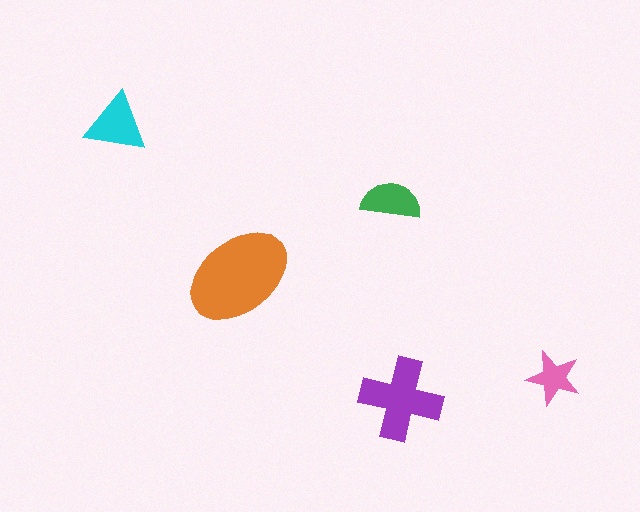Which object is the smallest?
The pink star.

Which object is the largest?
The orange ellipse.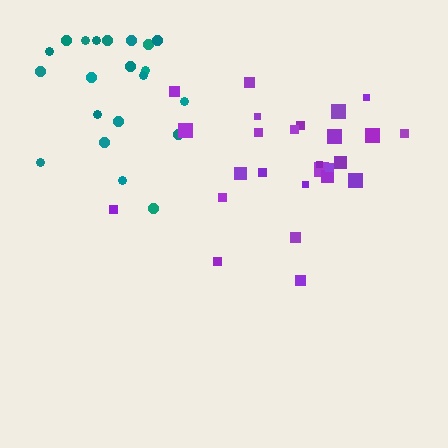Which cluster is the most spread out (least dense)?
Teal.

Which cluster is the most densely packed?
Purple.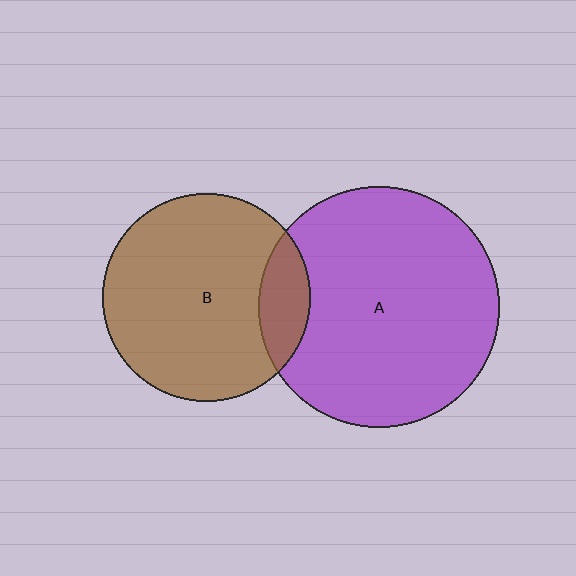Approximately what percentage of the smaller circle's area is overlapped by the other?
Approximately 15%.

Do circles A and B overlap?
Yes.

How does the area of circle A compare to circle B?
Approximately 1.4 times.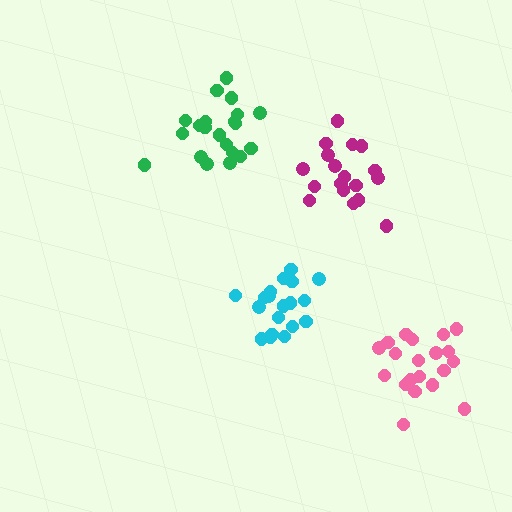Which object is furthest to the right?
The pink cluster is rightmost.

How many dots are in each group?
Group 1: 19 dots, Group 2: 21 dots, Group 3: 18 dots, Group 4: 20 dots (78 total).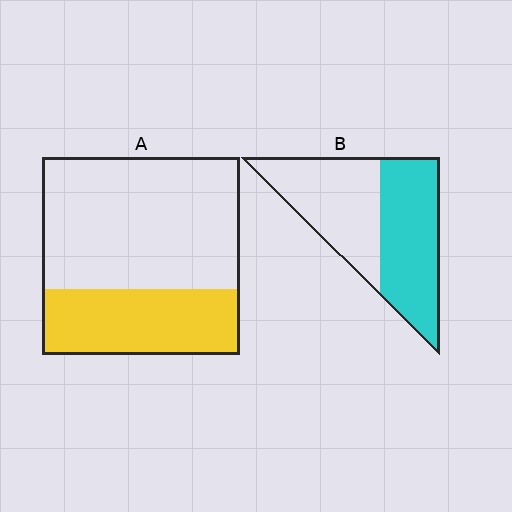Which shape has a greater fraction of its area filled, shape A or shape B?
Shape B.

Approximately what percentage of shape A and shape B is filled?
A is approximately 35% and B is approximately 50%.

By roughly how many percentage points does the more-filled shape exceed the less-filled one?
By roughly 20 percentage points (B over A).